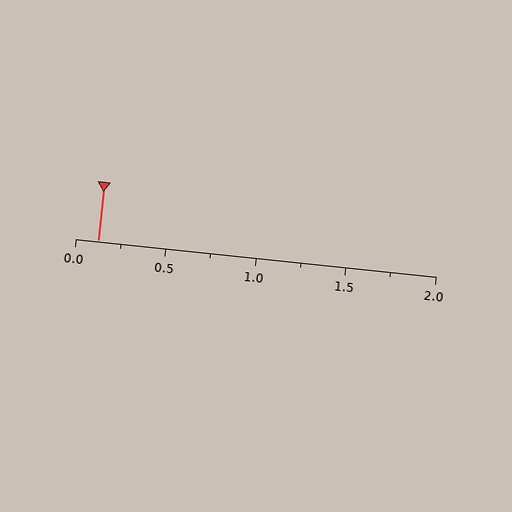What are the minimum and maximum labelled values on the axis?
The axis runs from 0.0 to 2.0.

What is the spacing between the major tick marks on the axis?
The major ticks are spaced 0.5 apart.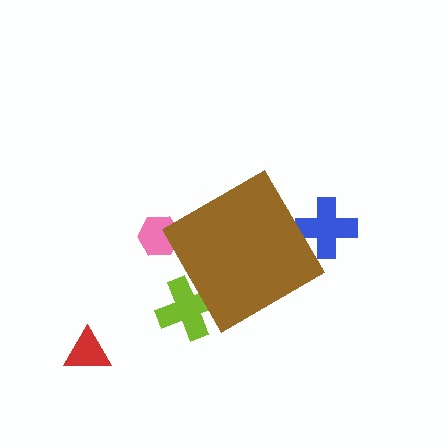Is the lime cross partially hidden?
Yes, the lime cross is partially hidden behind the brown diamond.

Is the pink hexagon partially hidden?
Yes, the pink hexagon is partially hidden behind the brown diamond.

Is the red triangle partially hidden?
No, the red triangle is fully visible.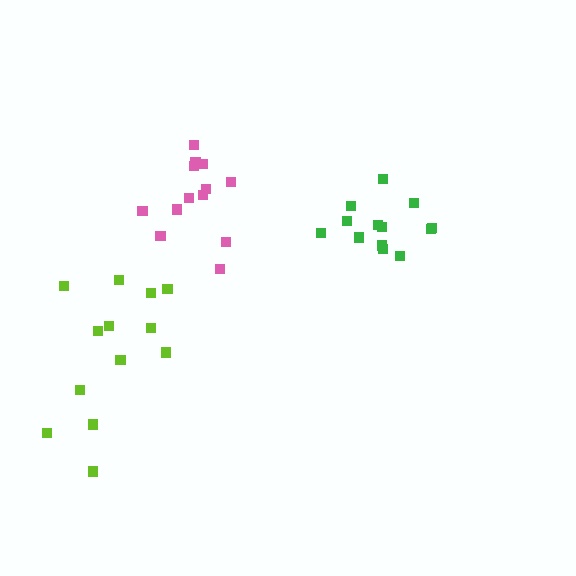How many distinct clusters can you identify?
There are 3 distinct clusters.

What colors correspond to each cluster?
The clusters are colored: pink, lime, green.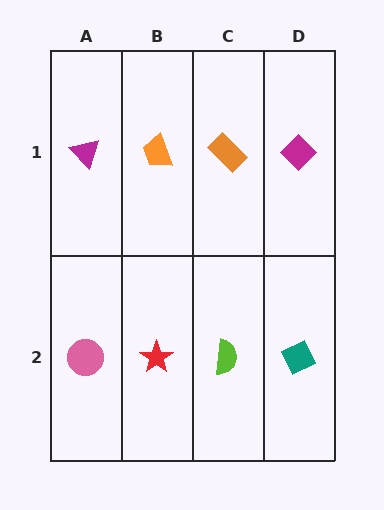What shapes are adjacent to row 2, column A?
A magenta triangle (row 1, column A), a red star (row 2, column B).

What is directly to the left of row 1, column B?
A magenta triangle.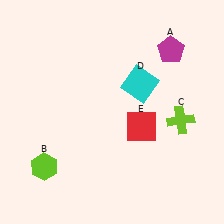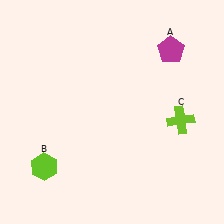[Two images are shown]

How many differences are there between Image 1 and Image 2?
There are 2 differences between the two images.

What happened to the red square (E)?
The red square (E) was removed in Image 2. It was in the bottom-right area of Image 1.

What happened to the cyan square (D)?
The cyan square (D) was removed in Image 2. It was in the top-right area of Image 1.